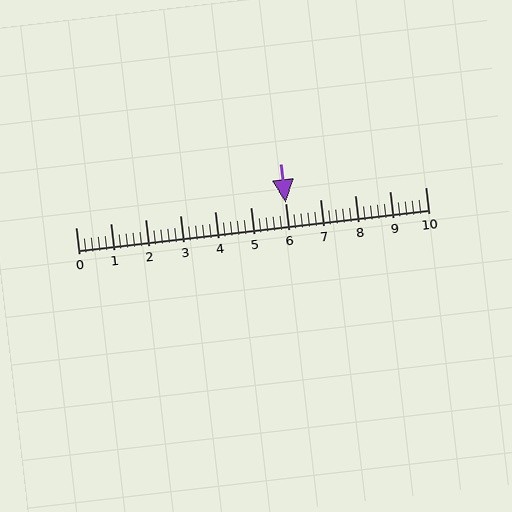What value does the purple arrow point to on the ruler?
The purple arrow points to approximately 6.0.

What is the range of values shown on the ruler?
The ruler shows values from 0 to 10.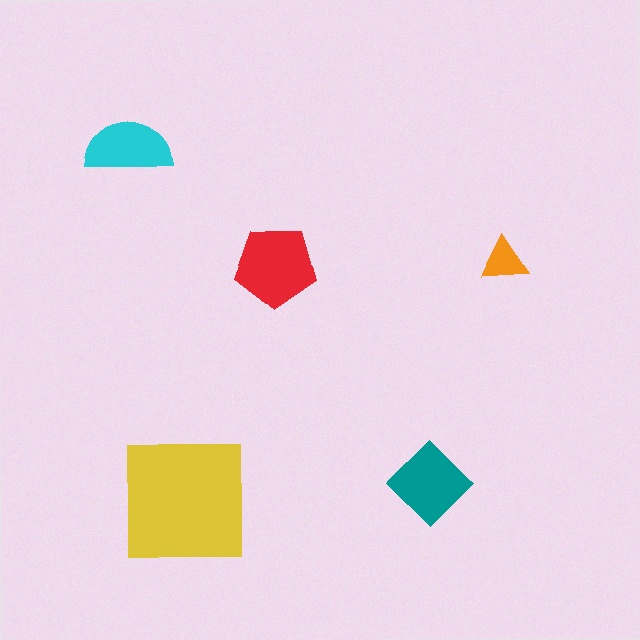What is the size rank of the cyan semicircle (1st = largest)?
4th.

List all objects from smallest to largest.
The orange triangle, the cyan semicircle, the teal diamond, the red pentagon, the yellow square.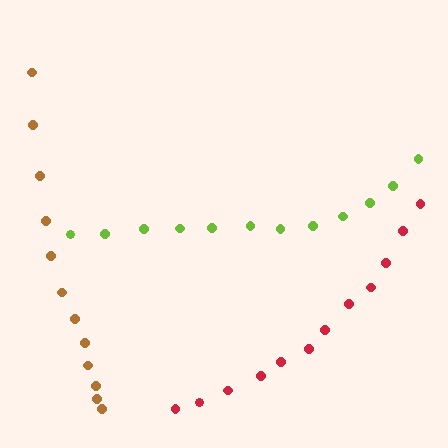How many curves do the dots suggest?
There are 3 distinct paths.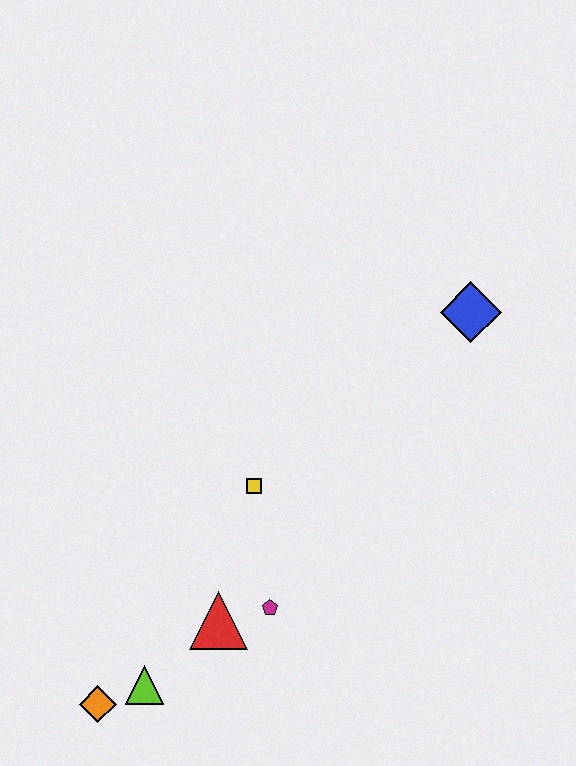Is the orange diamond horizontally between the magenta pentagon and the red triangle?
No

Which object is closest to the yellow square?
The magenta pentagon is closest to the yellow square.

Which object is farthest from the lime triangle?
The blue diamond is farthest from the lime triangle.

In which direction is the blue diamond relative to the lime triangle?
The blue diamond is above the lime triangle.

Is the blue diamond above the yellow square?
Yes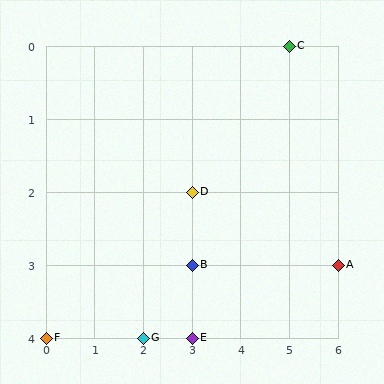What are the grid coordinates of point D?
Point D is at grid coordinates (3, 2).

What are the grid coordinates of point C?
Point C is at grid coordinates (5, 0).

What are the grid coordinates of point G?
Point G is at grid coordinates (2, 4).